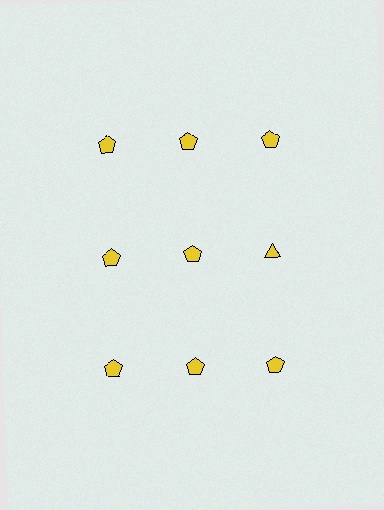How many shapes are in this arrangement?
There are 9 shapes arranged in a grid pattern.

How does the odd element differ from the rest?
It has a different shape: triangle instead of pentagon.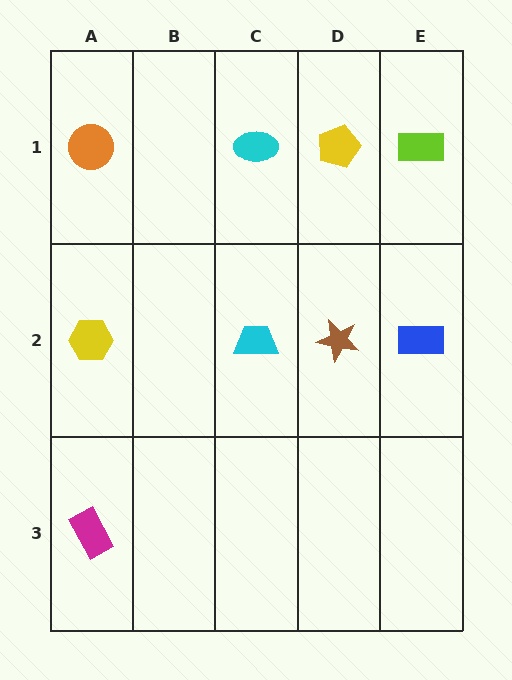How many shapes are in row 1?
4 shapes.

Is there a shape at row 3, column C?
No, that cell is empty.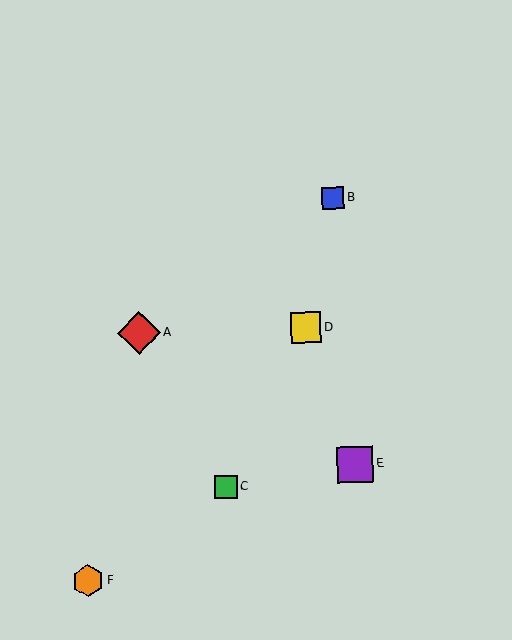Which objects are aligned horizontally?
Objects A, D are aligned horizontally.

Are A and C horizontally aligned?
No, A is at y≈333 and C is at y≈487.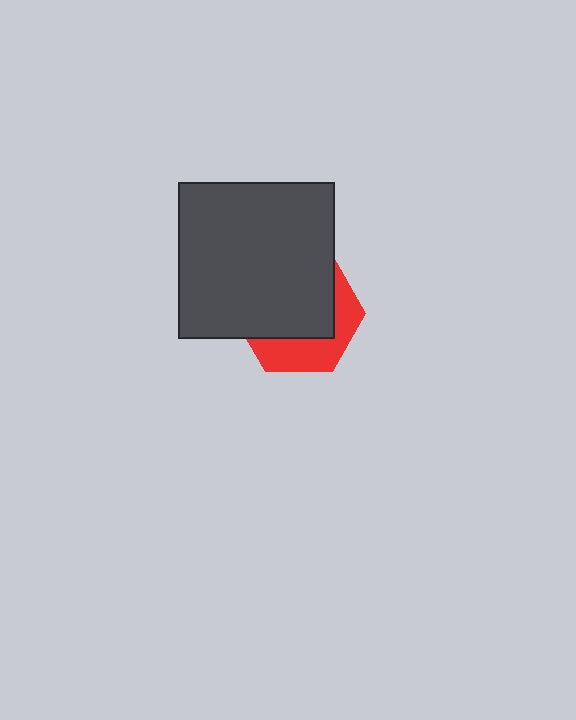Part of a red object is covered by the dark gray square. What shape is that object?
It is a hexagon.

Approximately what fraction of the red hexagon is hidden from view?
Roughly 64% of the red hexagon is hidden behind the dark gray square.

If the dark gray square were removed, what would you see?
You would see the complete red hexagon.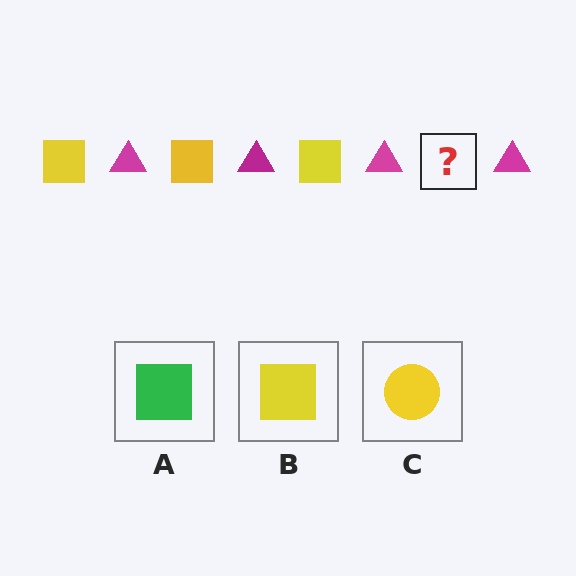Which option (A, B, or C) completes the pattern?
B.